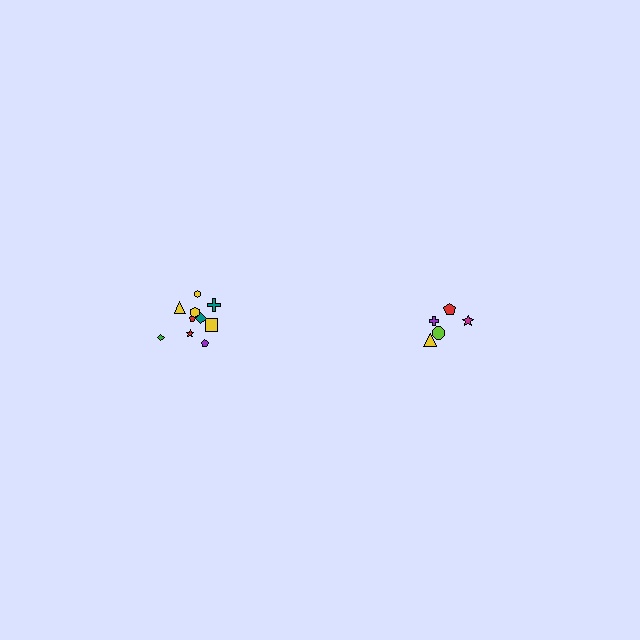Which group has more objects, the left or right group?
The left group.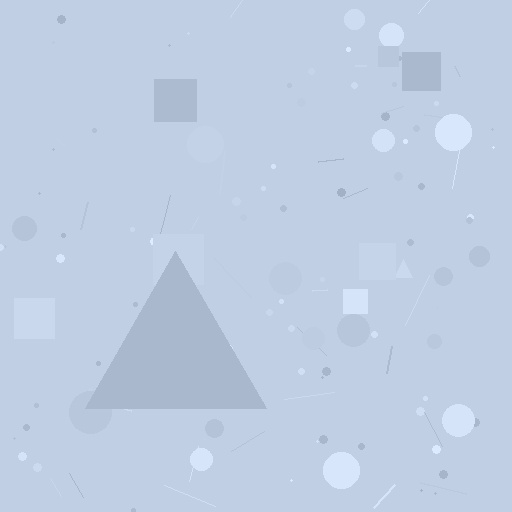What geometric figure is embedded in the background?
A triangle is embedded in the background.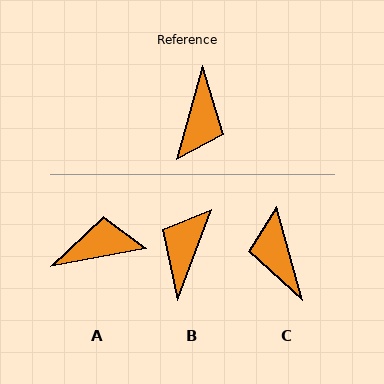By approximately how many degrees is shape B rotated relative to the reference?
Approximately 175 degrees counter-clockwise.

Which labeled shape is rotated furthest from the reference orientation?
B, about 175 degrees away.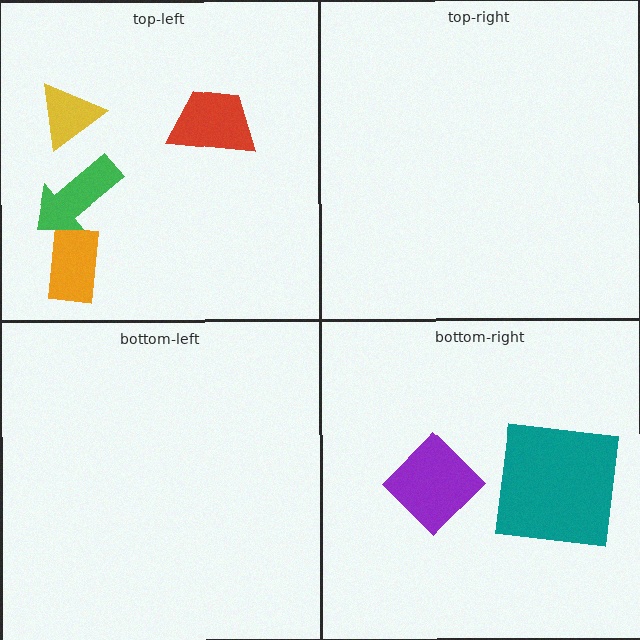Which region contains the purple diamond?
The bottom-right region.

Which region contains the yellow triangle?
The top-left region.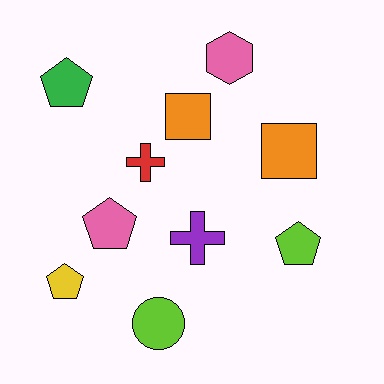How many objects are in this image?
There are 10 objects.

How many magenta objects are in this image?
There are no magenta objects.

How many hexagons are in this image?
There is 1 hexagon.